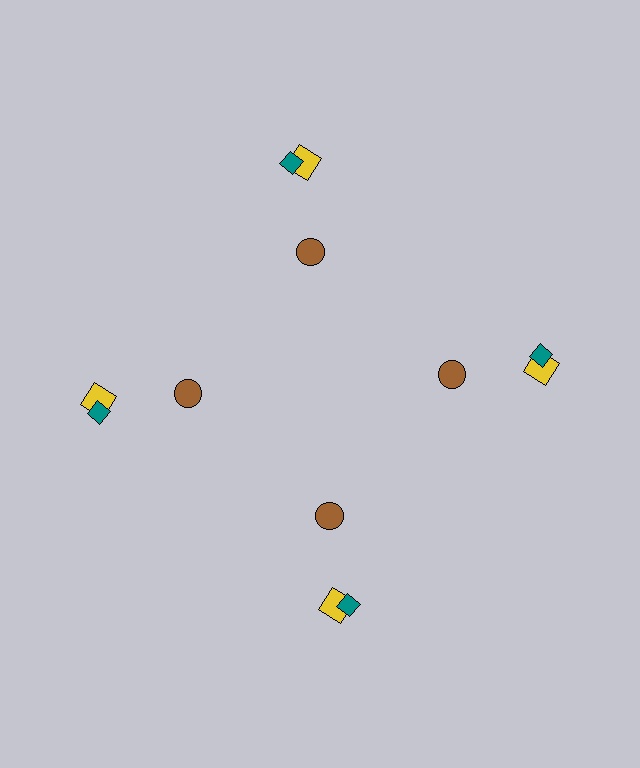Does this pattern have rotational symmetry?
Yes, this pattern has 4-fold rotational symmetry. It looks the same after rotating 90 degrees around the center.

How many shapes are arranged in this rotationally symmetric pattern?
There are 12 shapes, arranged in 4 groups of 3.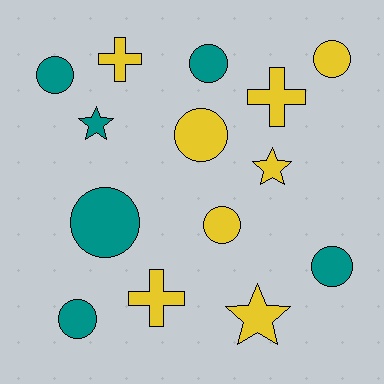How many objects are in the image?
There are 14 objects.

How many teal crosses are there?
There are no teal crosses.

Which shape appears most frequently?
Circle, with 8 objects.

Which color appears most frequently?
Yellow, with 8 objects.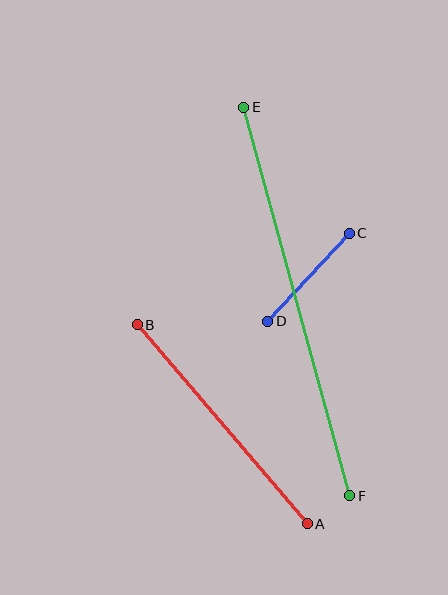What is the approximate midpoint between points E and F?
The midpoint is at approximately (297, 302) pixels.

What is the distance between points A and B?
The distance is approximately 262 pixels.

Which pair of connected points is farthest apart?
Points E and F are farthest apart.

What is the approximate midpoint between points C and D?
The midpoint is at approximately (308, 277) pixels.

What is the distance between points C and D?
The distance is approximately 120 pixels.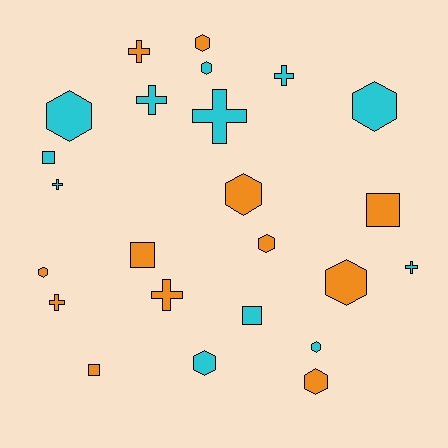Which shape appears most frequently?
Hexagon, with 11 objects.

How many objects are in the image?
There are 24 objects.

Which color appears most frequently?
Cyan, with 12 objects.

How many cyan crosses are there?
There are 5 cyan crosses.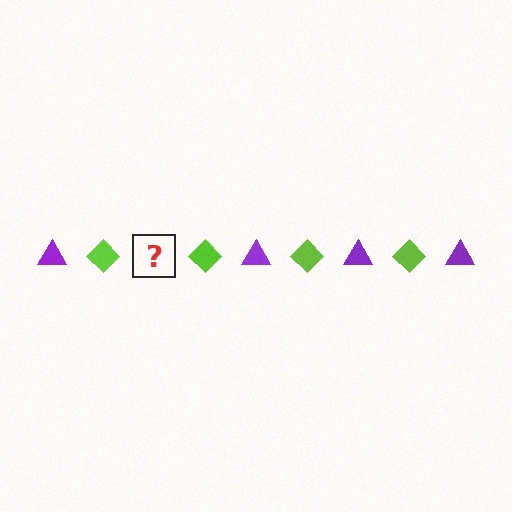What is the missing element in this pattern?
The missing element is a purple triangle.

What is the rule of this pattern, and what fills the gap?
The rule is that the pattern alternates between purple triangle and lime diamond. The gap should be filled with a purple triangle.